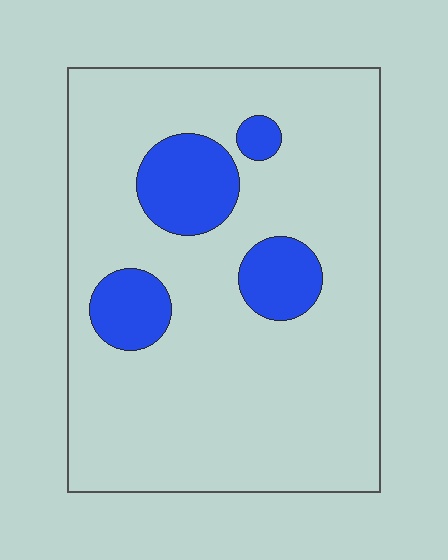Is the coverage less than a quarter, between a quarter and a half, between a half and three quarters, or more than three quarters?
Less than a quarter.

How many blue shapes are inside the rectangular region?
4.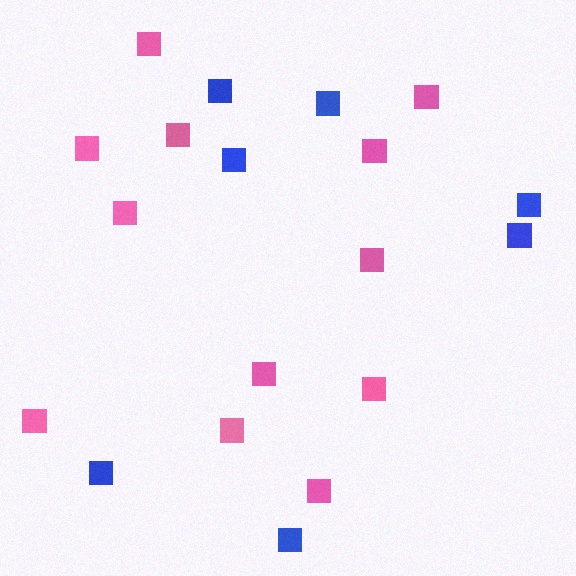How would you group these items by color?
There are 2 groups: one group of blue squares (7) and one group of pink squares (12).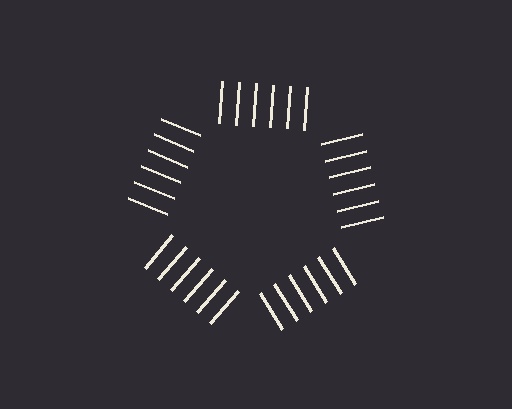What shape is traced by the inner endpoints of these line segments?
An illusory pentagon — the line segments terminate on its edges but no continuous stroke is drawn.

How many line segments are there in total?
30 — 6 along each of the 5 edges.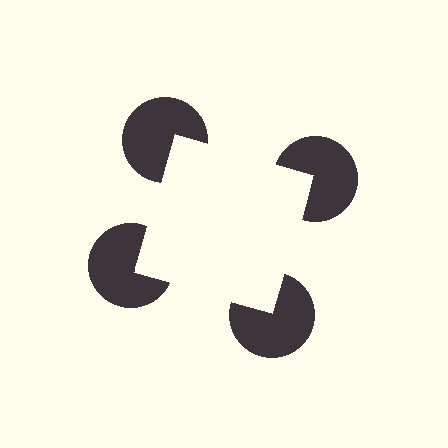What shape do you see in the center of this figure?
An illusory square — its edges are inferred from the aligned wedge cuts in the pac-man discs, not physically drawn.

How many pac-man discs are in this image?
There are 4 — one at each vertex of the illusory square.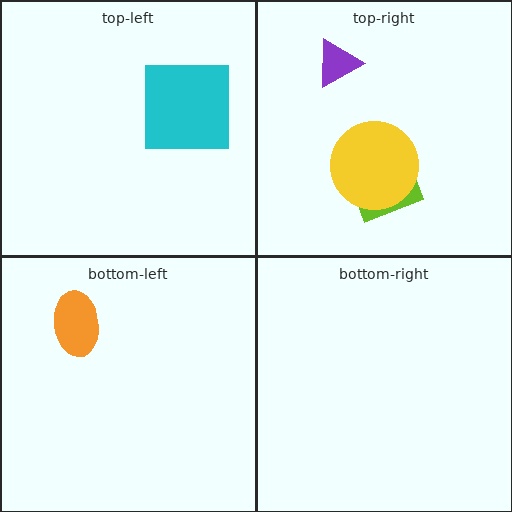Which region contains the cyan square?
The top-left region.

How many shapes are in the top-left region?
1.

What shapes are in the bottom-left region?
The orange ellipse.